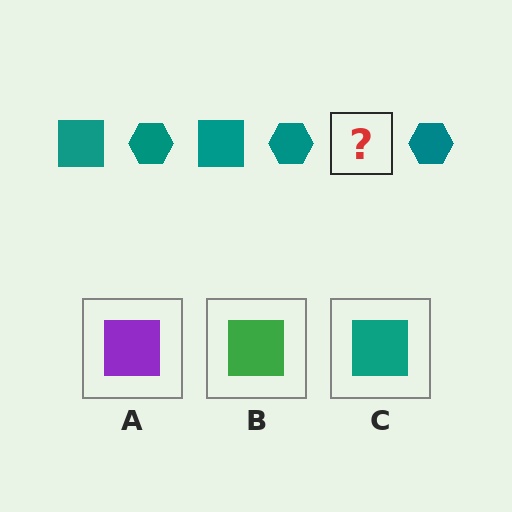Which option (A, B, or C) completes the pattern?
C.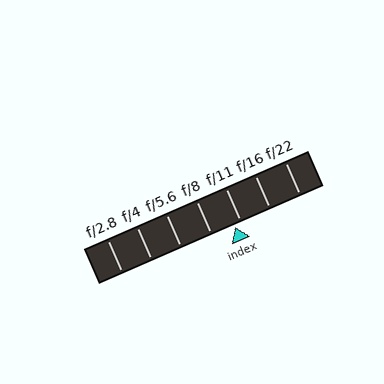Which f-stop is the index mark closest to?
The index mark is closest to f/11.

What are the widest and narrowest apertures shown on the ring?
The widest aperture shown is f/2.8 and the narrowest is f/22.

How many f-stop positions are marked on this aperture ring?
There are 7 f-stop positions marked.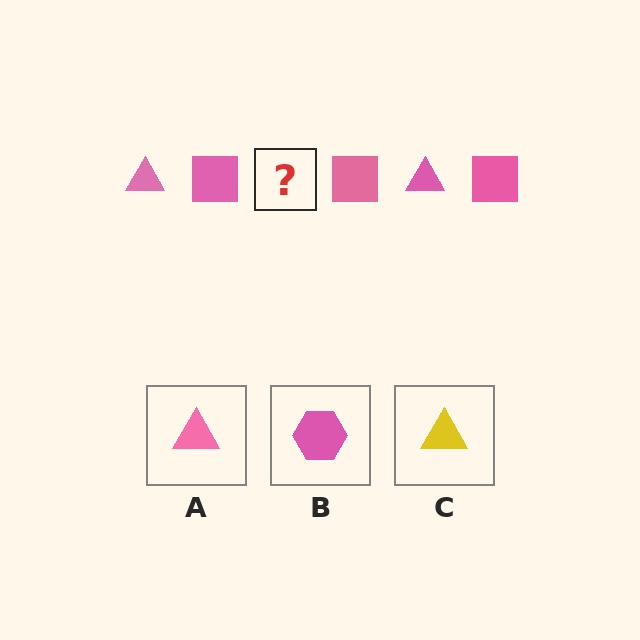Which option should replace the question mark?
Option A.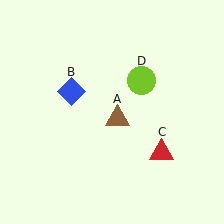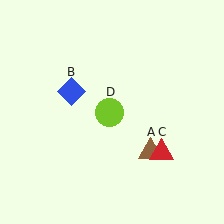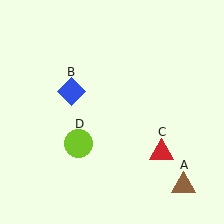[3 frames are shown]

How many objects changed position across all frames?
2 objects changed position: brown triangle (object A), lime circle (object D).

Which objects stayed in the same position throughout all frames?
Blue diamond (object B) and red triangle (object C) remained stationary.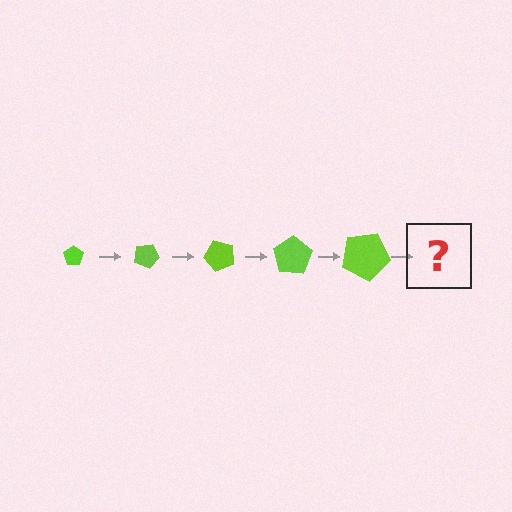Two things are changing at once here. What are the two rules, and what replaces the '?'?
The two rules are that the pentagon grows larger each step and it rotates 25 degrees each step. The '?' should be a pentagon, larger than the previous one and rotated 125 degrees from the start.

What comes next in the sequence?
The next element should be a pentagon, larger than the previous one and rotated 125 degrees from the start.